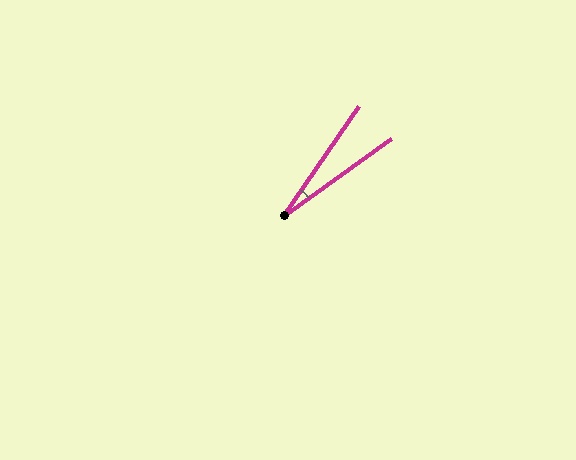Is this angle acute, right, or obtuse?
It is acute.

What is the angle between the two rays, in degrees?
Approximately 20 degrees.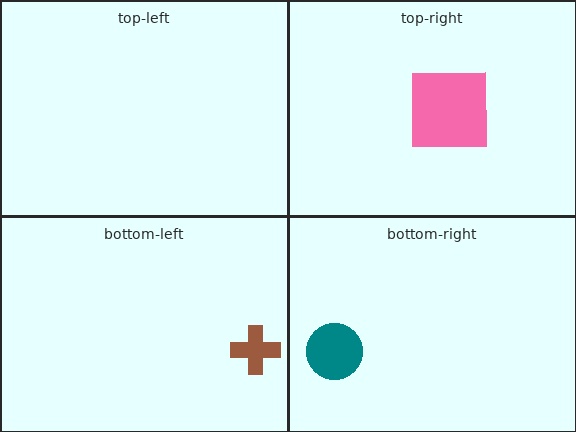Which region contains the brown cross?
The bottom-left region.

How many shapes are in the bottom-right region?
1.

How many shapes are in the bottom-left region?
1.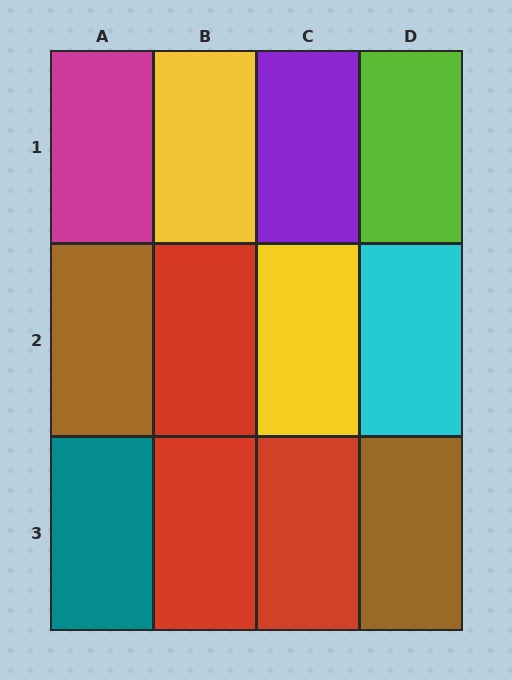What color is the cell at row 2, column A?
Brown.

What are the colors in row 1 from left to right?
Magenta, yellow, purple, lime.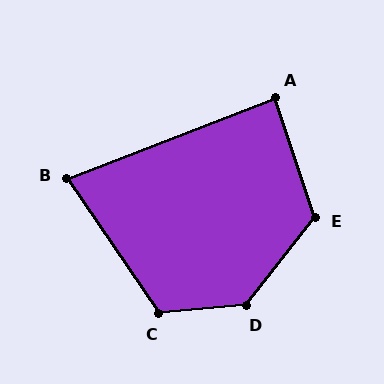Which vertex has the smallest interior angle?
B, at approximately 77 degrees.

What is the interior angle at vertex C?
Approximately 119 degrees (obtuse).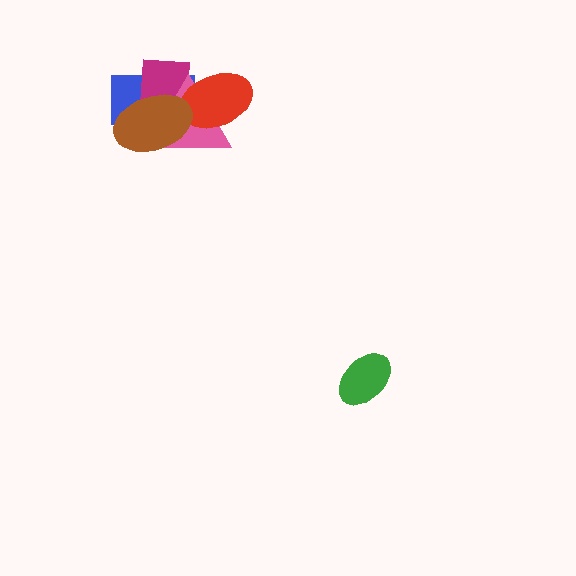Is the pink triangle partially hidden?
Yes, it is partially covered by another shape.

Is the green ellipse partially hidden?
No, no other shape covers it.